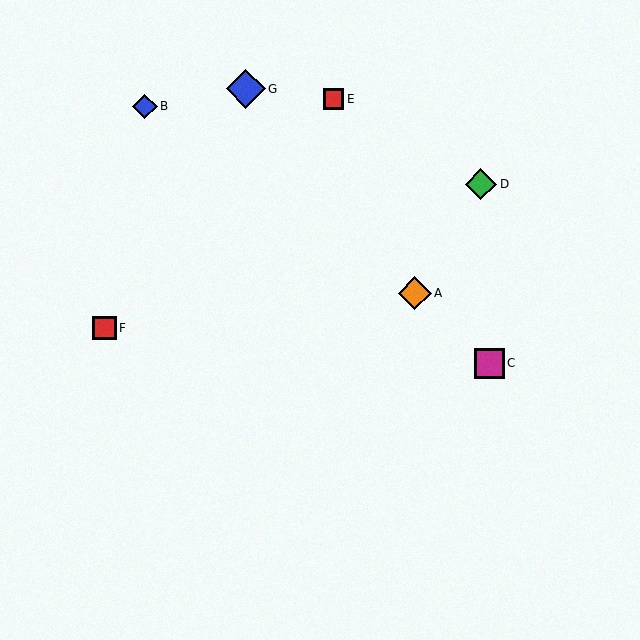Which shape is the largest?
The blue diamond (labeled G) is the largest.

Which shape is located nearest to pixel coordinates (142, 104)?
The blue diamond (labeled B) at (145, 106) is nearest to that location.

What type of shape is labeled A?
Shape A is an orange diamond.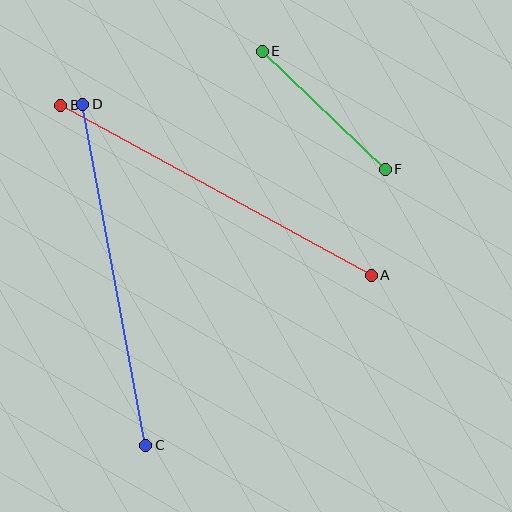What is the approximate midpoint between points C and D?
The midpoint is at approximately (114, 275) pixels.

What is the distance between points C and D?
The distance is approximately 347 pixels.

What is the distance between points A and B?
The distance is approximately 354 pixels.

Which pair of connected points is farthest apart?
Points A and B are farthest apart.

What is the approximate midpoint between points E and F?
The midpoint is at approximately (324, 110) pixels.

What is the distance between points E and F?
The distance is approximately 171 pixels.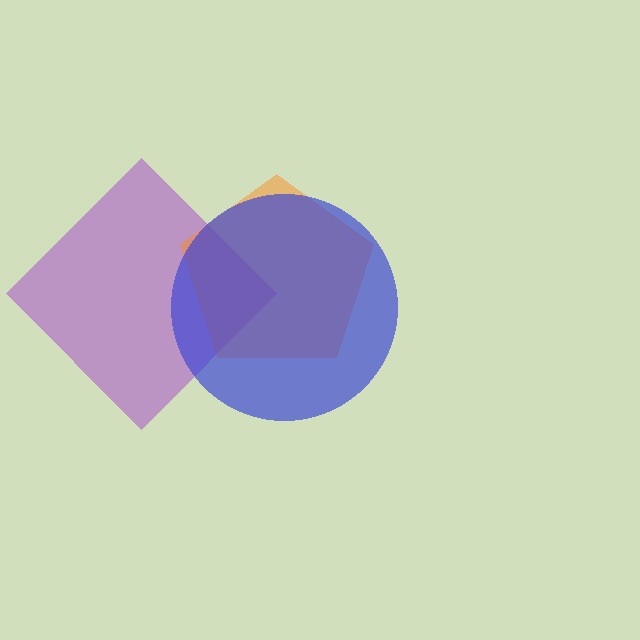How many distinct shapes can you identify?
There are 3 distinct shapes: a purple diamond, an orange pentagon, a blue circle.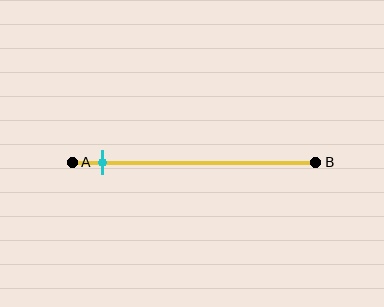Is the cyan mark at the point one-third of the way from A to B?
No, the mark is at about 10% from A, not at the 33% one-third point.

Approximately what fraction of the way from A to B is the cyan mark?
The cyan mark is approximately 10% of the way from A to B.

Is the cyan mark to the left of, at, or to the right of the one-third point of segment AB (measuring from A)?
The cyan mark is to the left of the one-third point of segment AB.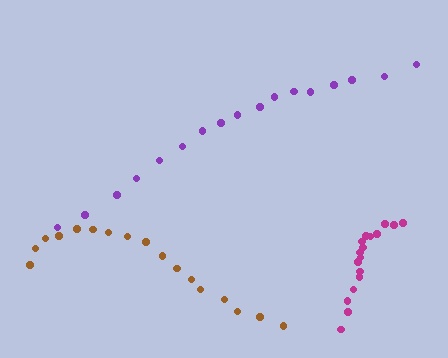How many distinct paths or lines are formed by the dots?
There are 3 distinct paths.